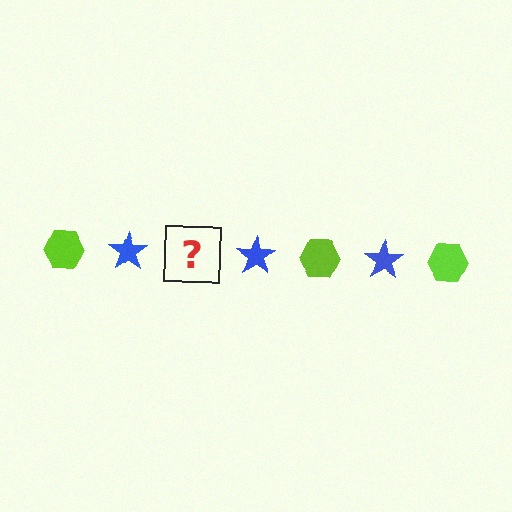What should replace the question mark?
The question mark should be replaced with a lime hexagon.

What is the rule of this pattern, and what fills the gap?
The rule is that the pattern alternates between lime hexagon and blue star. The gap should be filled with a lime hexagon.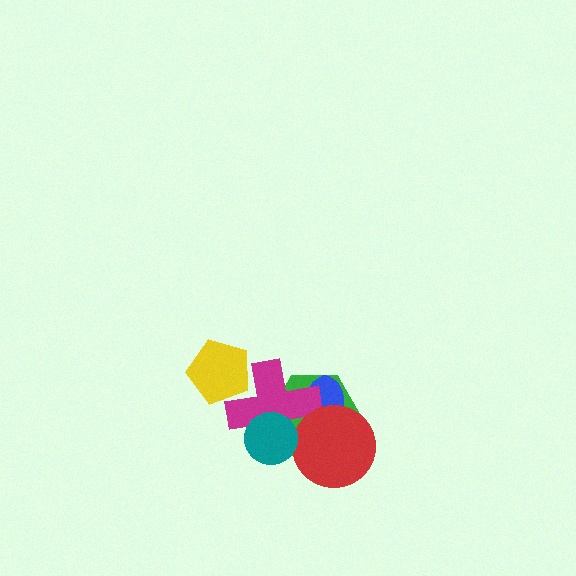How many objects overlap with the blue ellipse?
3 objects overlap with the blue ellipse.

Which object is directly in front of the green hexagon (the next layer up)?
The blue ellipse is directly in front of the green hexagon.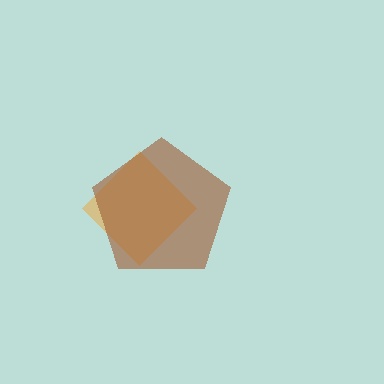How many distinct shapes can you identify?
There are 2 distinct shapes: an orange diamond, a brown pentagon.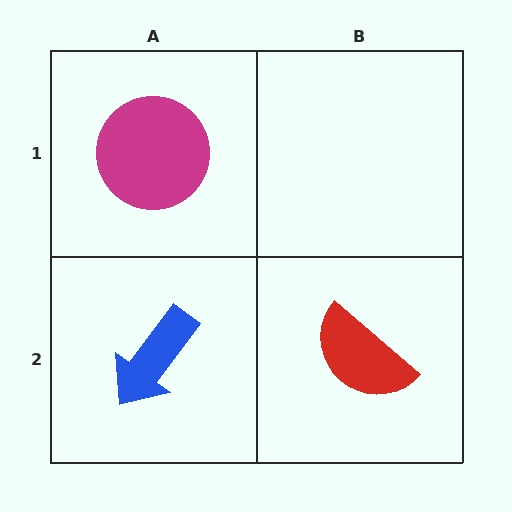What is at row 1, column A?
A magenta circle.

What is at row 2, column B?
A red semicircle.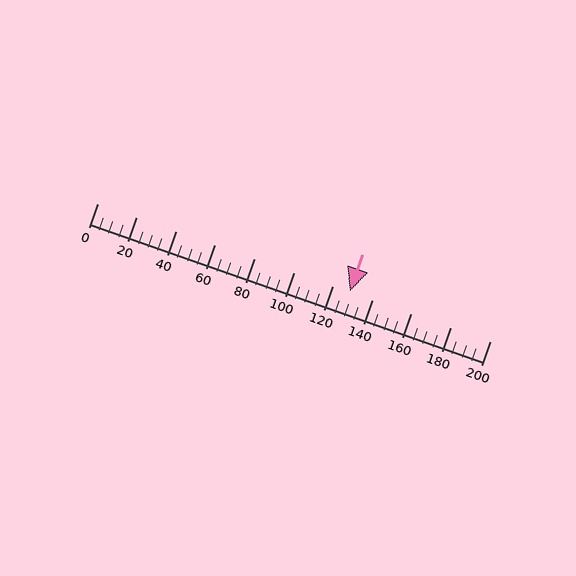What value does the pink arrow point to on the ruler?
The pink arrow points to approximately 129.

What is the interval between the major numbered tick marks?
The major tick marks are spaced 20 units apart.